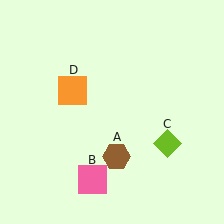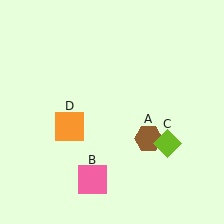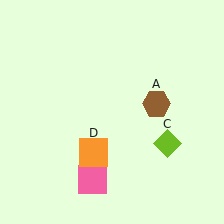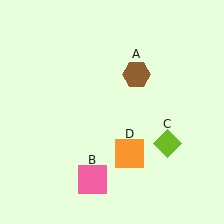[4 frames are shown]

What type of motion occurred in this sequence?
The brown hexagon (object A), orange square (object D) rotated counterclockwise around the center of the scene.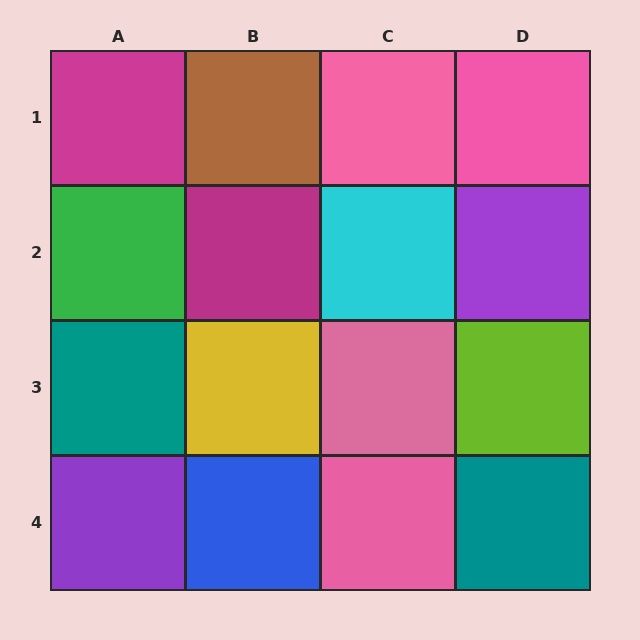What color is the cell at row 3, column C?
Pink.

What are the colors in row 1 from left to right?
Magenta, brown, pink, pink.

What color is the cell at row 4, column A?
Purple.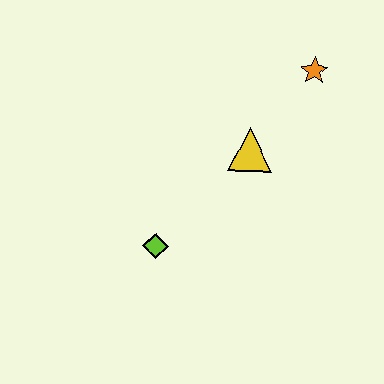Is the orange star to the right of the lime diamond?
Yes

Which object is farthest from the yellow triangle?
The lime diamond is farthest from the yellow triangle.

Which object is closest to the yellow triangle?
The orange star is closest to the yellow triangle.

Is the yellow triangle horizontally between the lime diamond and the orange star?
Yes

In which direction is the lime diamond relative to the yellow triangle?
The lime diamond is below the yellow triangle.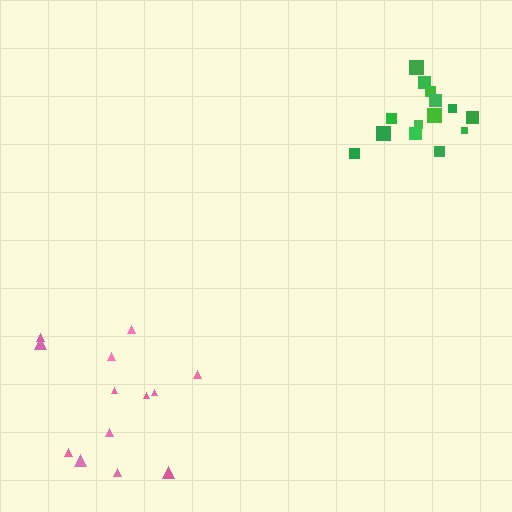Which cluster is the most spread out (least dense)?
Pink.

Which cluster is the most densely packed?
Green.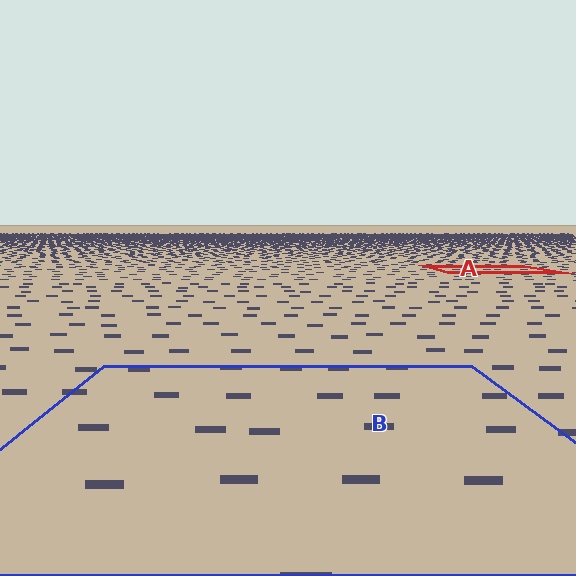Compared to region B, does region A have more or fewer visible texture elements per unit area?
Region A has more texture elements per unit area — they are packed more densely because it is farther away.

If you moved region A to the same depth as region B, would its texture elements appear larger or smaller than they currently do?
They would appear larger. At a closer depth, the same texture elements are projected at a bigger on-screen size.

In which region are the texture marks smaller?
The texture marks are smaller in region A, because it is farther away.